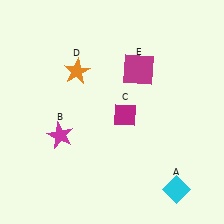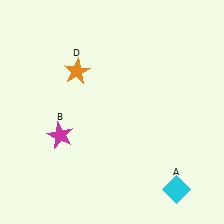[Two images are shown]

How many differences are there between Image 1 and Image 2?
There are 2 differences between the two images.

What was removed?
The magenta square (E), the magenta diamond (C) were removed in Image 2.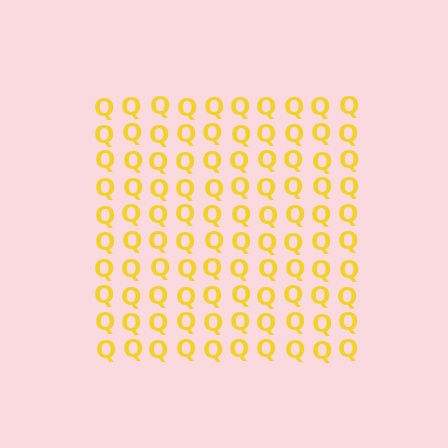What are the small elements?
The small elements are letter Q's.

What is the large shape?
The large shape is a square.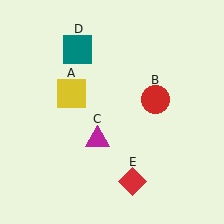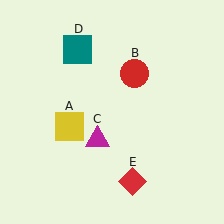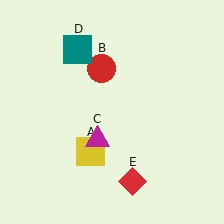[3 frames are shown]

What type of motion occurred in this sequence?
The yellow square (object A), red circle (object B) rotated counterclockwise around the center of the scene.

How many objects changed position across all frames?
2 objects changed position: yellow square (object A), red circle (object B).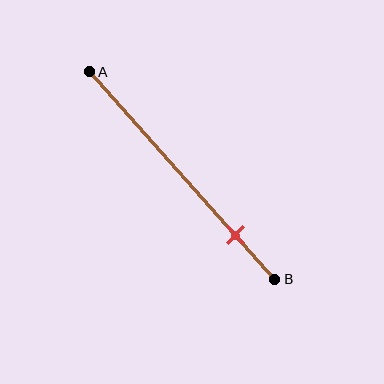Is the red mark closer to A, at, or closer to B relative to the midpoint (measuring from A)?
The red mark is closer to point B than the midpoint of segment AB.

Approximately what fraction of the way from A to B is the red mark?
The red mark is approximately 80% of the way from A to B.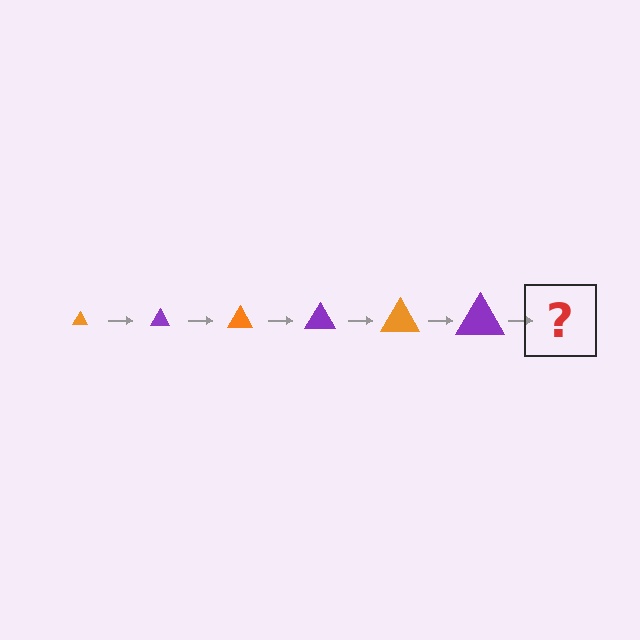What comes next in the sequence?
The next element should be an orange triangle, larger than the previous one.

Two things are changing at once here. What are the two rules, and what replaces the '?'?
The two rules are that the triangle grows larger each step and the color cycles through orange and purple. The '?' should be an orange triangle, larger than the previous one.